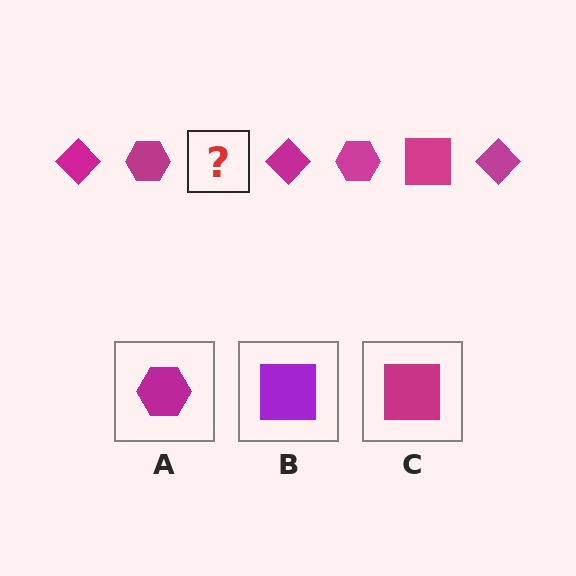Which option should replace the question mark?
Option C.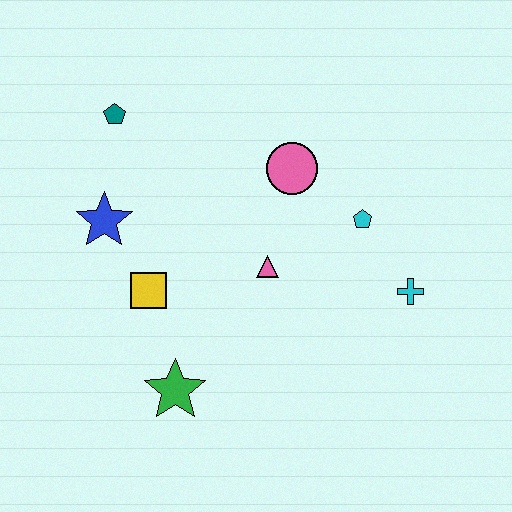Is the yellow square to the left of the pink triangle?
Yes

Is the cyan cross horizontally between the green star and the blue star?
No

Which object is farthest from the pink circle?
The green star is farthest from the pink circle.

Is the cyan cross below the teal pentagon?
Yes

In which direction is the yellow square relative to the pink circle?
The yellow square is to the left of the pink circle.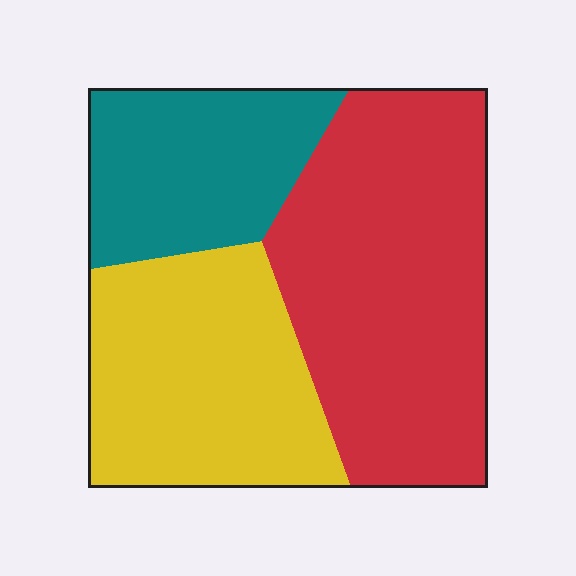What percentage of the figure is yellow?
Yellow takes up about one third (1/3) of the figure.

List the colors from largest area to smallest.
From largest to smallest: red, yellow, teal.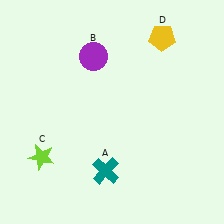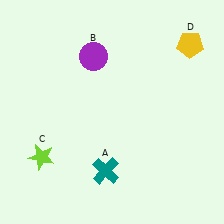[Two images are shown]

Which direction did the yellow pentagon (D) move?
The yellow pentagon (D) moved right.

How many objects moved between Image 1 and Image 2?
1 object moved between the two images.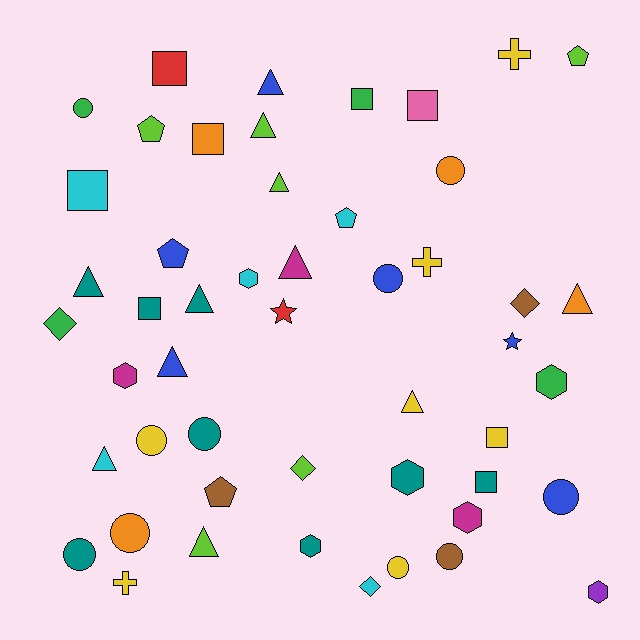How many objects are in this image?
There are 50 objects.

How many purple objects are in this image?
There is 1 purple object.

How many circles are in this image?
There are 10 circles.